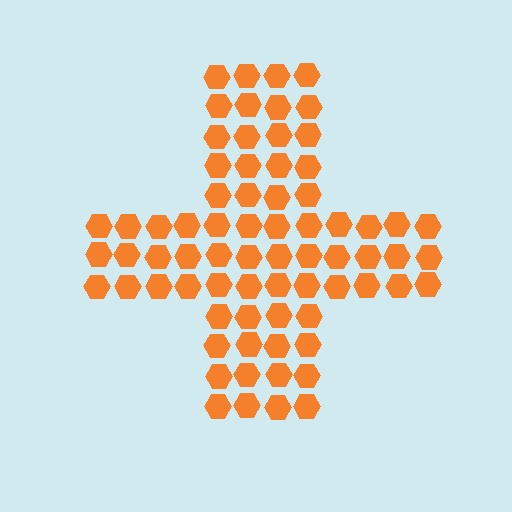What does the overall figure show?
The overall figure shows a cross.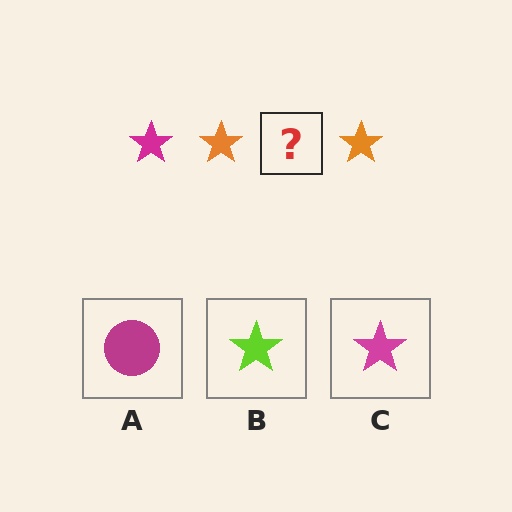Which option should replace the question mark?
Option C.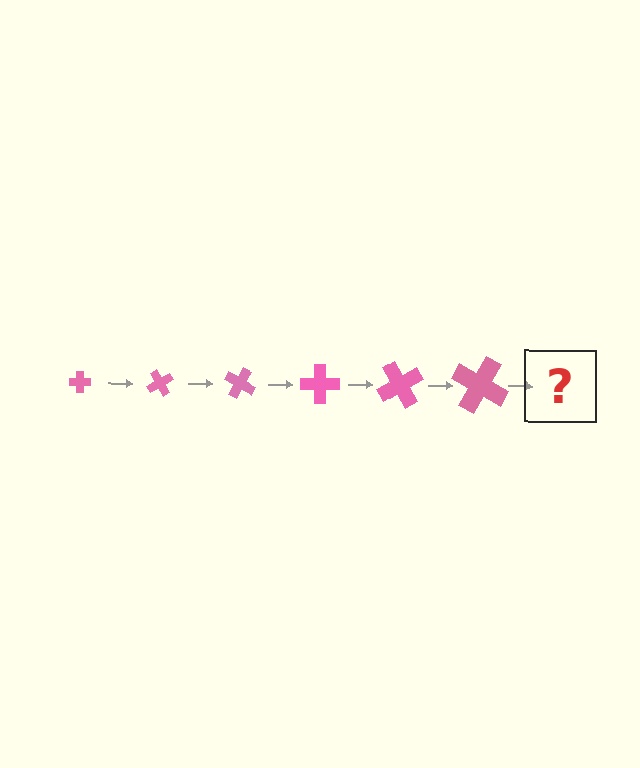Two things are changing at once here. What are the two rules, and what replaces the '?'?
The two rules are that the cross grows larger each step and it rotates 60 degrees each step. The '?' should be a cross, larger than the previous one and rotated 360 degrees from the start.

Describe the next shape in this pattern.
It should be a cross, larger than the previous one and rotated 360 degrees from the start.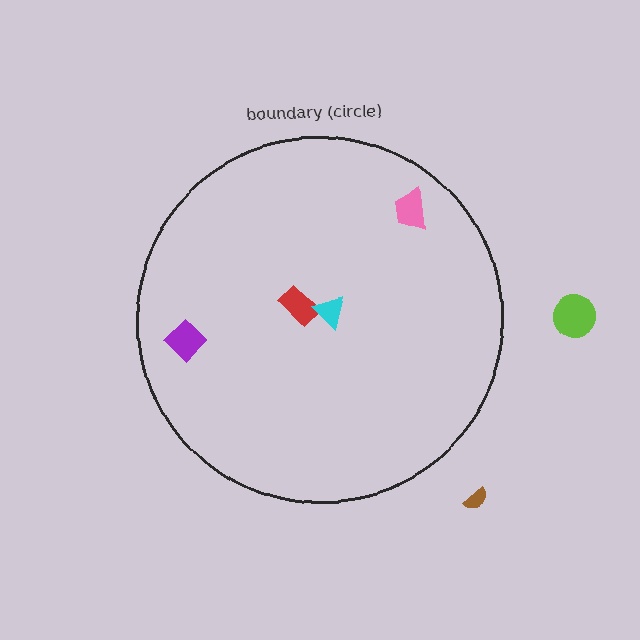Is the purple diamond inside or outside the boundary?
Inside.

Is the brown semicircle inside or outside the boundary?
Outside.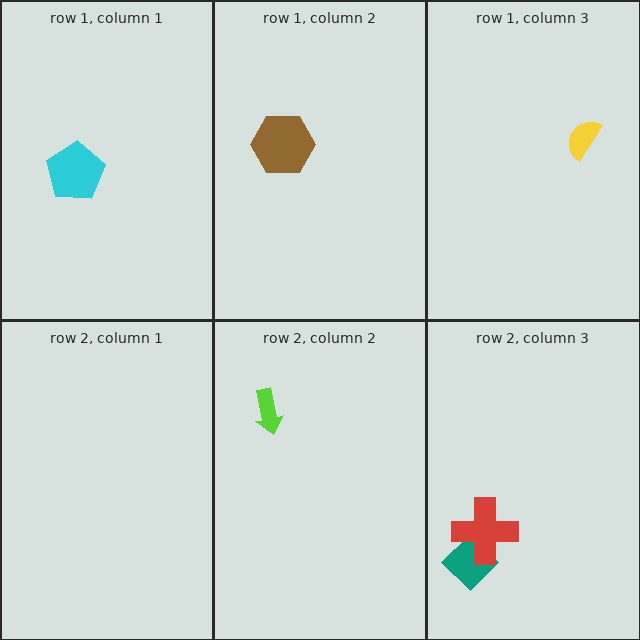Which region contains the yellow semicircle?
The row 1, column 3 region.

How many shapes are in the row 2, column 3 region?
2.